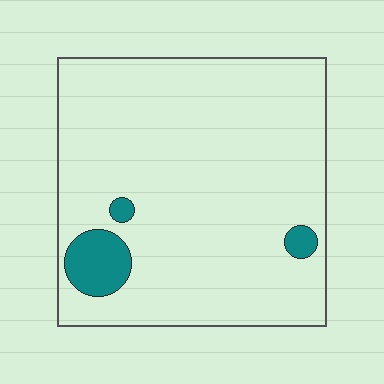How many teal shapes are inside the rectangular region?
3.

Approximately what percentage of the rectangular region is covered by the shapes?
Approximately 5%.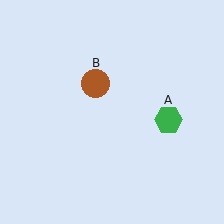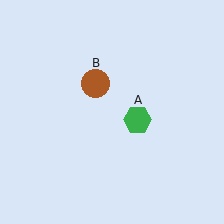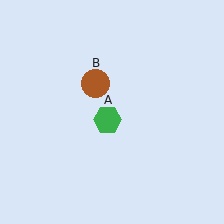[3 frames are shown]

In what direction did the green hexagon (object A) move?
The green hexagon (object A) moved left.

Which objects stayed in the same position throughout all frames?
Brown circle (object B) remained stationary.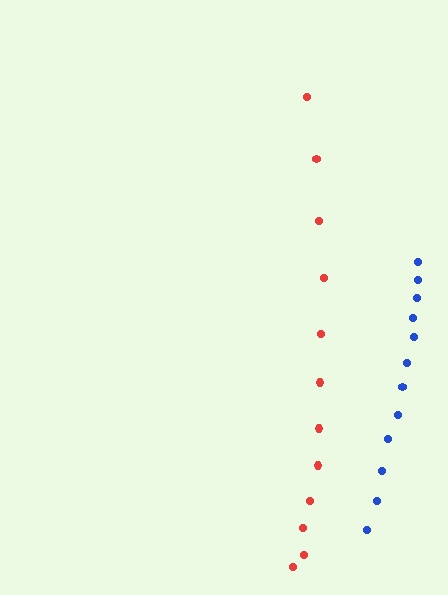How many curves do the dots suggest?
There are 2 distinct paths.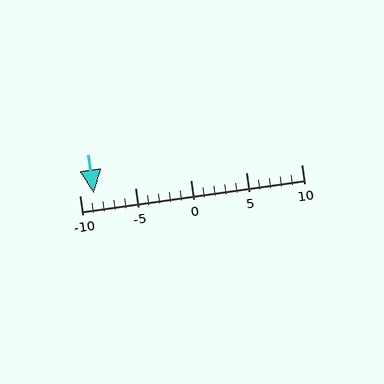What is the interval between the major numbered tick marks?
The major tick marks are spaced 5 units apart.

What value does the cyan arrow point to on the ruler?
The cyan arrow points to approximately -9.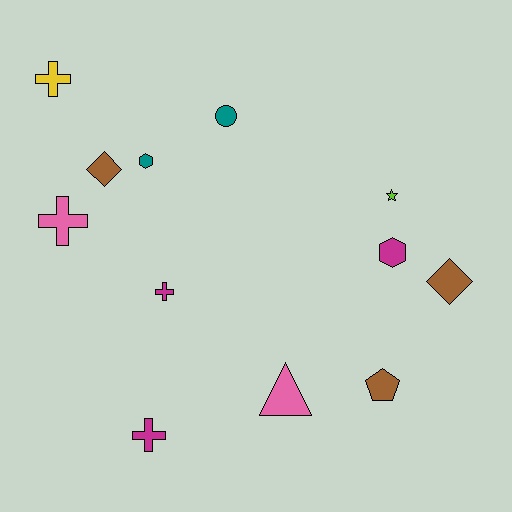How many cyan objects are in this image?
There are no cyan objects.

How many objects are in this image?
There are 12 objects.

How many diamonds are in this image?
There are 2 diamonds.